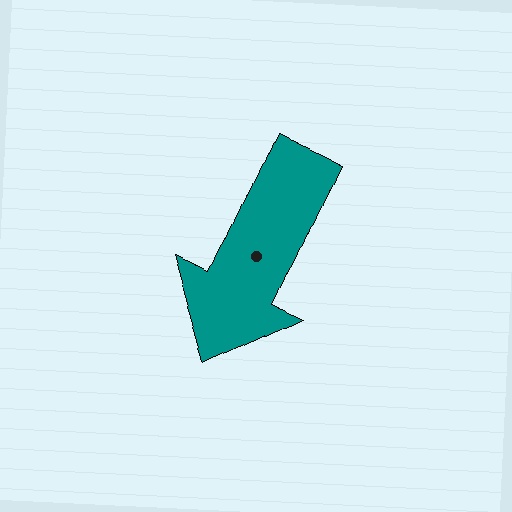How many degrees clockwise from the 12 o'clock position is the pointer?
Approximately 205 degrees.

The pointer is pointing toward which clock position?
Roughly 7 o'clock.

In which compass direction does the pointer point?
Southwest.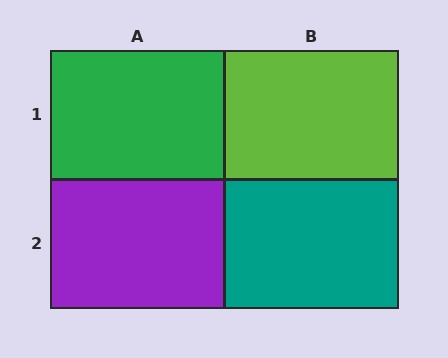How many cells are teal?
1 cell is teal.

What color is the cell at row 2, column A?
Purple.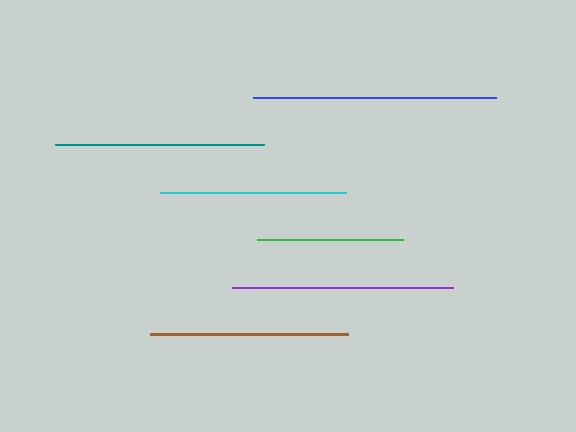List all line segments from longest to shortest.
From longest to shortest: blue, purple, teal, brown, cyan, green.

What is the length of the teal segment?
The teal segment is approximately 209 pixels long.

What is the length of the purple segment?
The purple segment is approximately 220 pixels long.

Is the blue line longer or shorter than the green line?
The blue line is longer than the green line.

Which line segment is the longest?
The blue line is the longest at approximately 243 pixels.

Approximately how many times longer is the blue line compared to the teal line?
The blue line is approximately 1.2 times the length of the teal line.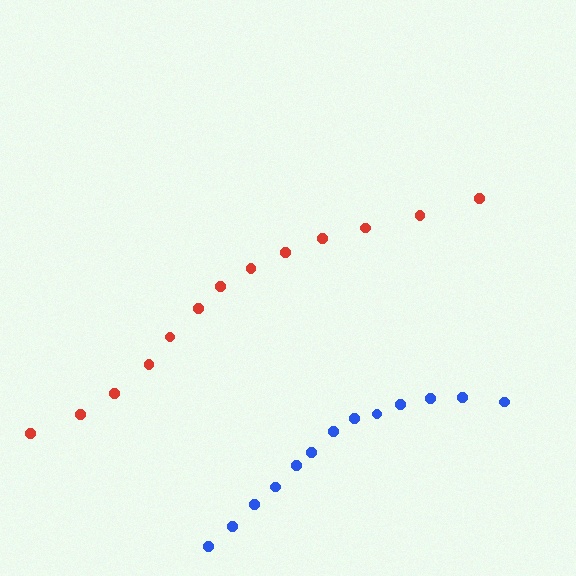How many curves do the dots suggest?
There are 2 distinct paths.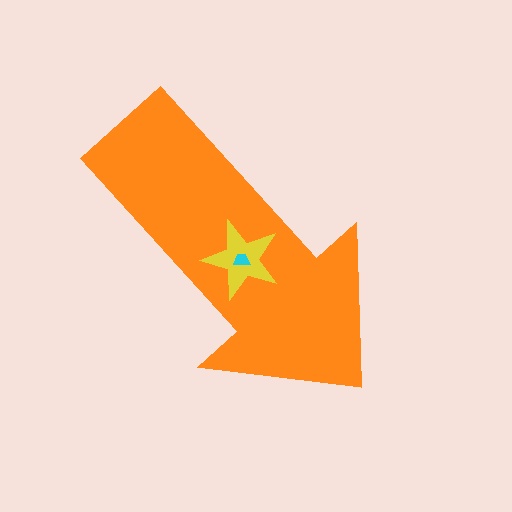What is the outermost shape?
The orange arrow.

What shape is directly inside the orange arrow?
The yellow star.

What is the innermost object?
The cyan trapezoid.